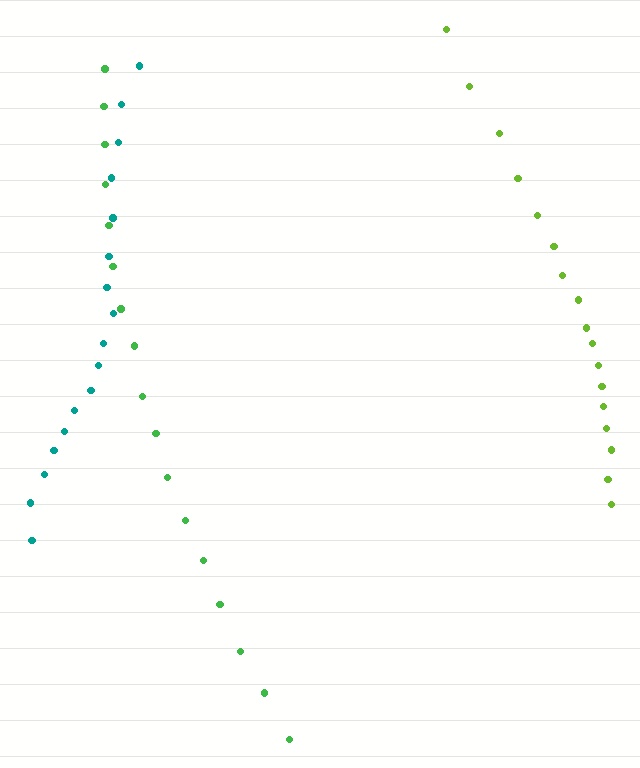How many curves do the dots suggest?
There are 3 distinct paths.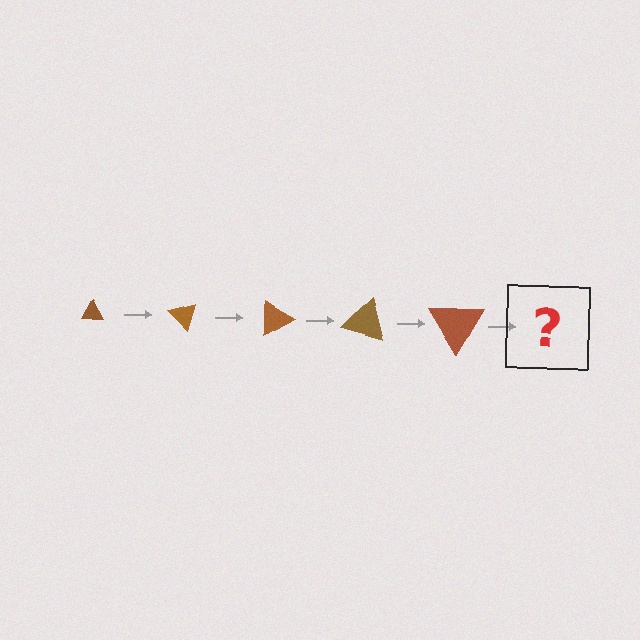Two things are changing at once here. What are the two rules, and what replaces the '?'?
The two rules are that the triangle grows larger each step and it rotates 45 degrees each step. The '?' should be a triangle, larger than the previous one and rotated 225 degrees from the start.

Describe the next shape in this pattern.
It should be a triangle, larger than the previous one and rotated 225 degrees from the start.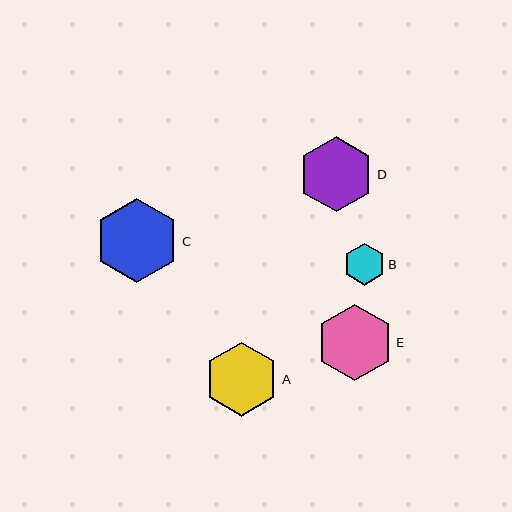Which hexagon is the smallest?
Hexagon B is the smallest with a size of approximately 42 pixels.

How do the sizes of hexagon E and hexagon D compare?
Hexagon E and hexagon D are approximately the same size.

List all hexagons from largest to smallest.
From largest to smallest: C, E, D, A, B.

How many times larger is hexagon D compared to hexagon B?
Hexagon D is approximately 1.8 times the size of hexagon B.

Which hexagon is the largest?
Hexagon C is the largest with a size of approximately 84 pixels.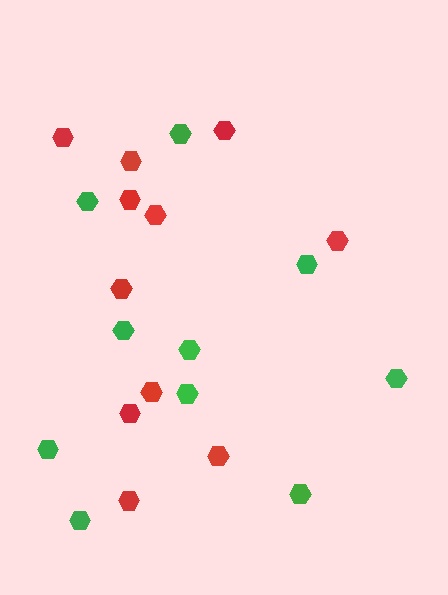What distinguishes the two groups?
There are 2 groups: one group of red hexagons (11) and one group of green hexagons (10).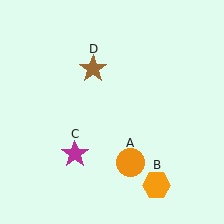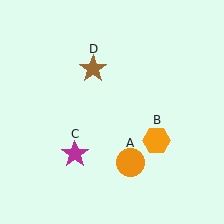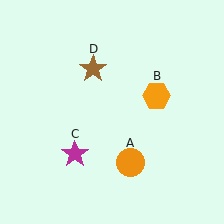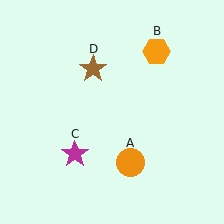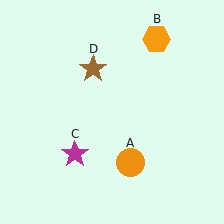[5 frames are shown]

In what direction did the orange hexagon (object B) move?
The orange hexagon (object B) moved up.